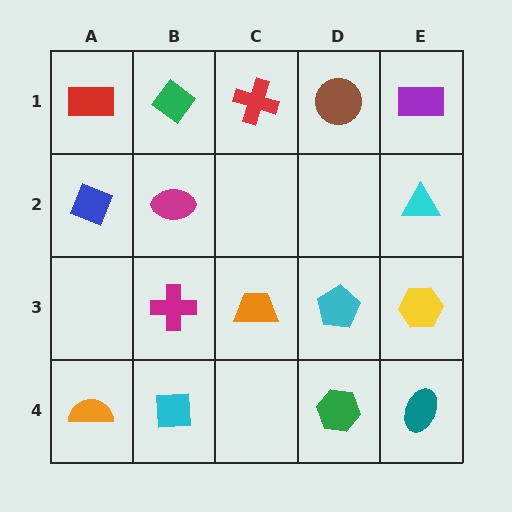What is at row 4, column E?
A teal ellipse.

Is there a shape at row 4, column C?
No, that cell is empty.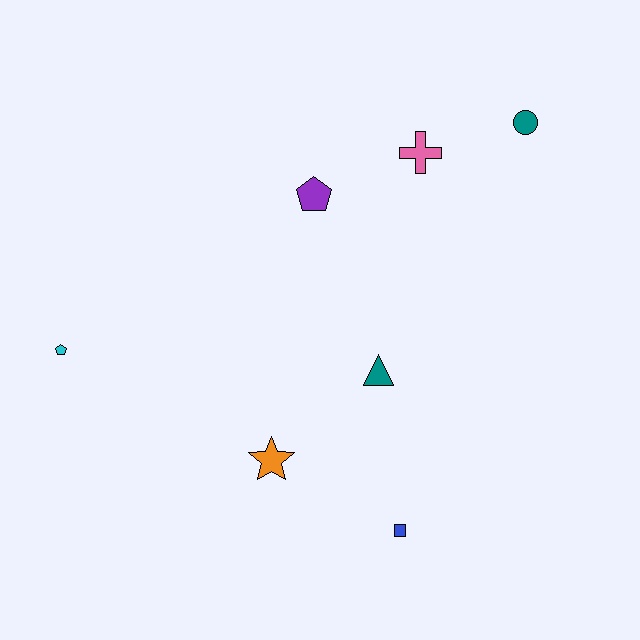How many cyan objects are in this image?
There is 1 cyan object.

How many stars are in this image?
There is 1 star.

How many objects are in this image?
There are 7 objects.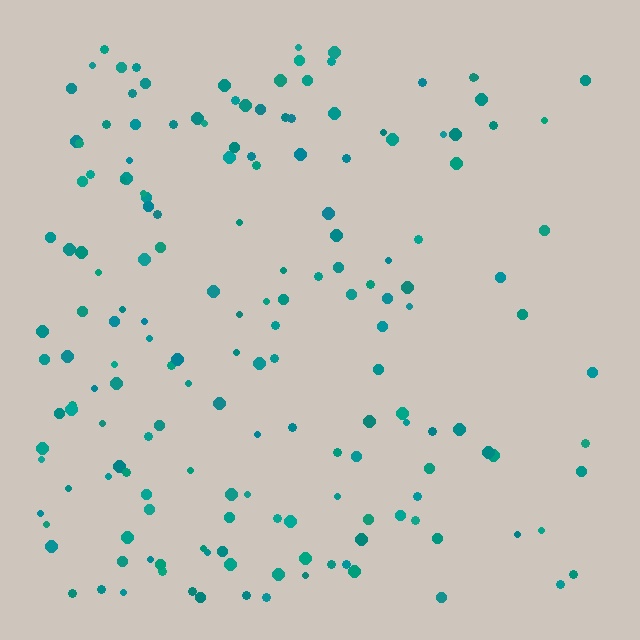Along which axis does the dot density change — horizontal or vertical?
Horizontal.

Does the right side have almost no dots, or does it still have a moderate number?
Still a moderate number, just noticeably fewer than the left.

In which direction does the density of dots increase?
From right to left, with the left side densest.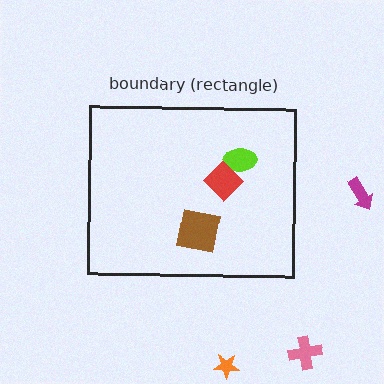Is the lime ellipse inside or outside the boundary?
Inside.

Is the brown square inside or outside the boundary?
Inside.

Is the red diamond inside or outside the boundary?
Inside.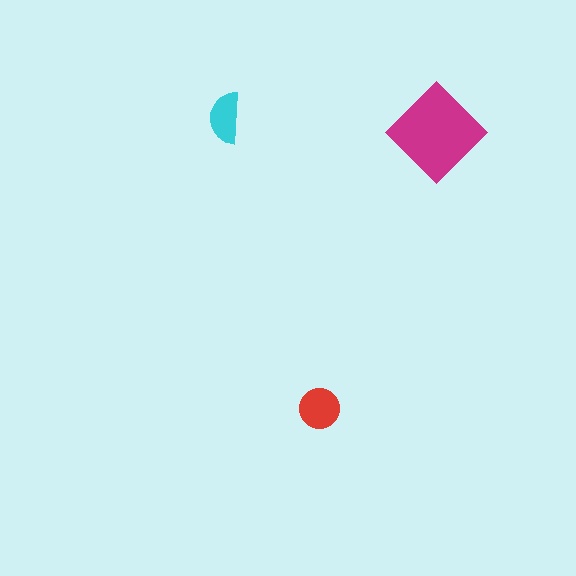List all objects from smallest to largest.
The cyan semicircle, the red circle, the magenta diamond.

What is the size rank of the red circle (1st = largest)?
2nd.